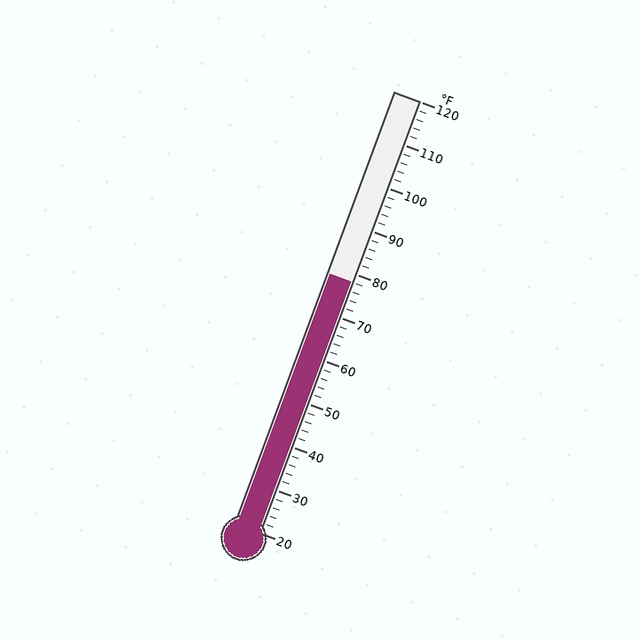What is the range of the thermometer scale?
The thermometer scale ranges from 20°F to 120°F.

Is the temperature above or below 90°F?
The temperature is below 90°F.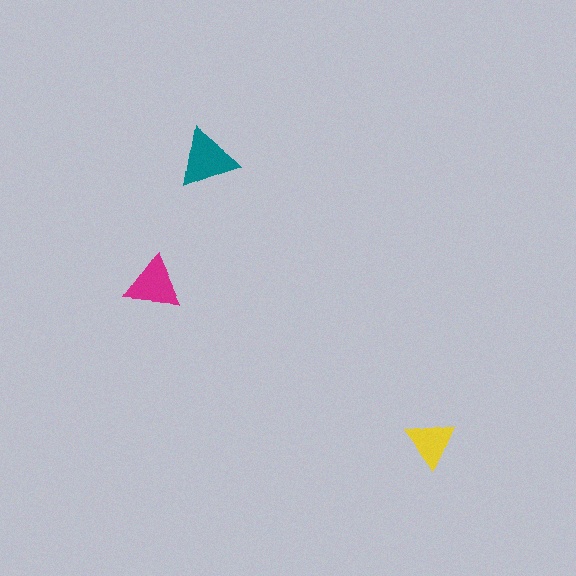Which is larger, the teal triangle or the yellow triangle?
The teal one.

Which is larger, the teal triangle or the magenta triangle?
The teal one.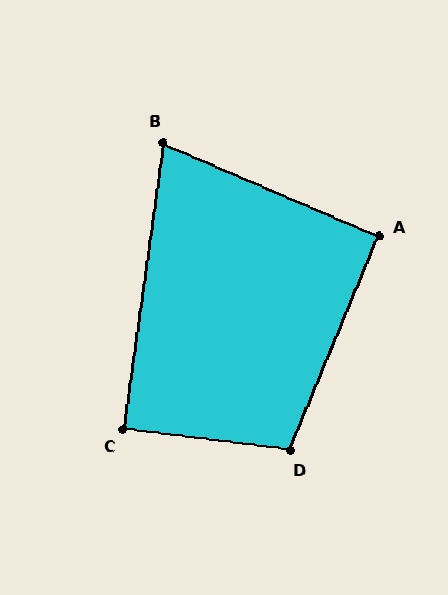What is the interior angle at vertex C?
Approximately 89 degrees (approximately right).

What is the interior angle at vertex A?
Approximately 91 degrees (approximately right).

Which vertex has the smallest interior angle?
B, at approximately 75 degrees.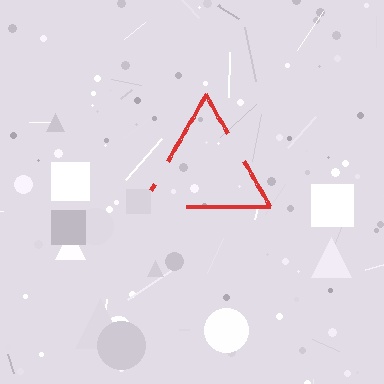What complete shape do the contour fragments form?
The contour fragments form a triangle.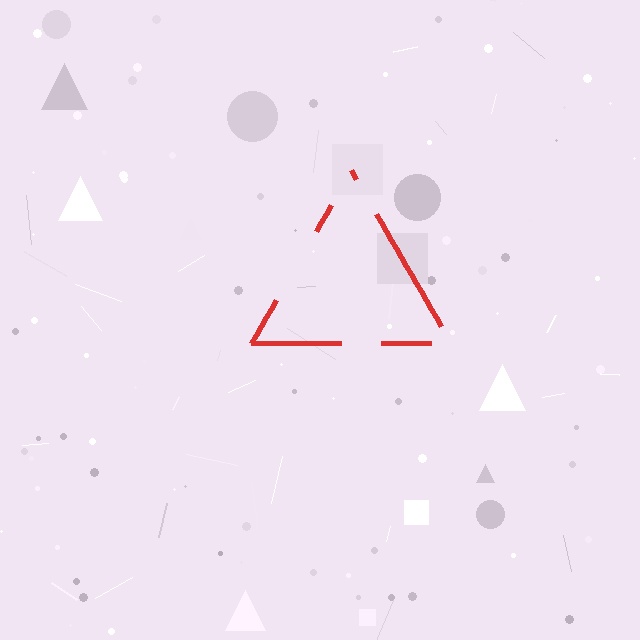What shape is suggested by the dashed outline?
The dashed outline suggests a triangle.